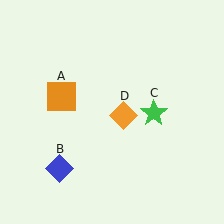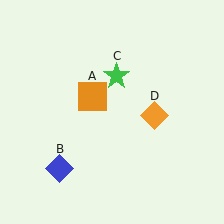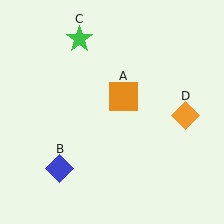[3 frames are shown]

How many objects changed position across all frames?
3 objects changed position: orange square (object A), green star (object C), orange diamond (object D).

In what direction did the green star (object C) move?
The green star (object C) moved up and to the left.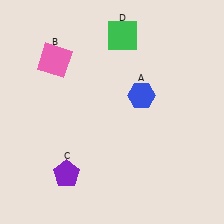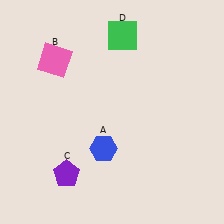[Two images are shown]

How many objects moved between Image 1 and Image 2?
1 object moved between the two images.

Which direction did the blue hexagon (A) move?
The blue hexagon (A) moved down.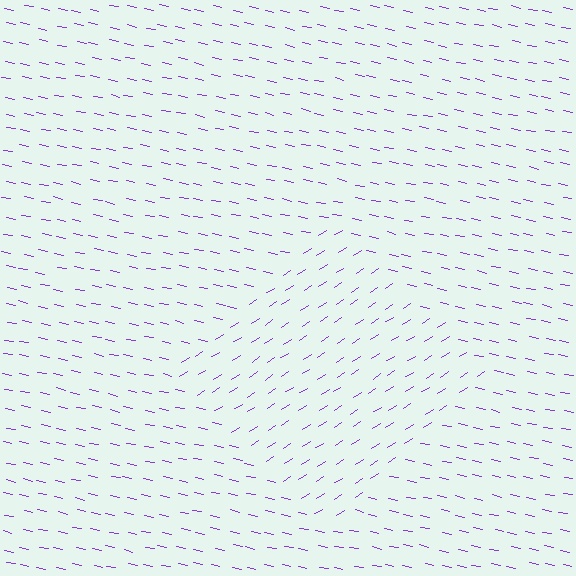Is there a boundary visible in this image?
Yes, there is a texture boundary formed by a change in line orientation.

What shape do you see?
I see a diamond.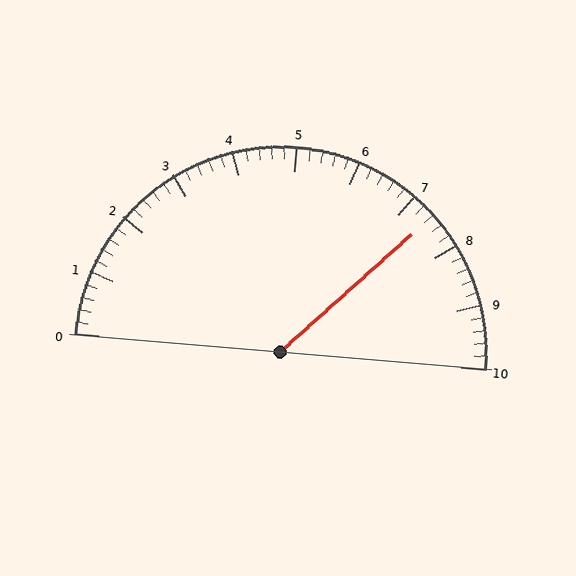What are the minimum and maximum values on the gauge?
The gauge ranges from 0 to 10.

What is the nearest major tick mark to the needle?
The nearest major tick mark is 7.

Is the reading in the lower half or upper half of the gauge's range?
The reading is in the upper half of the range (0 to 10).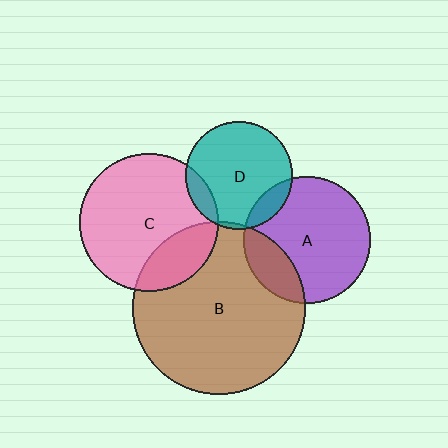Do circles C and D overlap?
Yes.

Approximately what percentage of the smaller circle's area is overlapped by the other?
Approximately 10%.